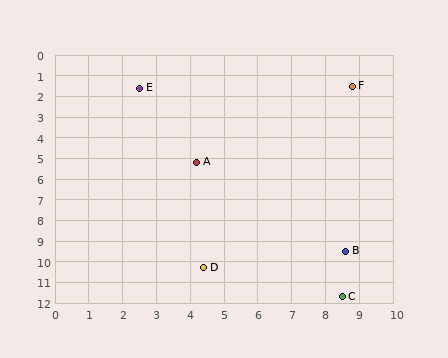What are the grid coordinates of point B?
Point B is at approximately (8.6, 9.5).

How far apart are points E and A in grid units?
Points E and A are about 4.0 grid units apart.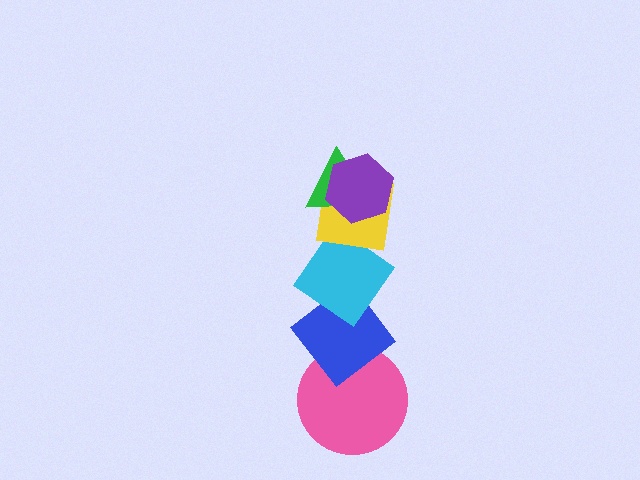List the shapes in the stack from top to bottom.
From top to bottom: the purple hexagon, the green triangle, the yellow square, the cyan diamond, the blue diamond, the pink circle.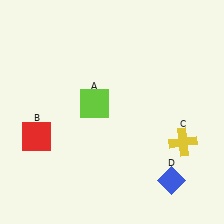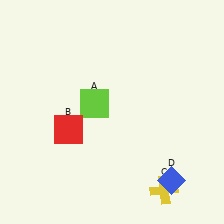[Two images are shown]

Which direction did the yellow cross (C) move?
The yellow cross (C) moved down.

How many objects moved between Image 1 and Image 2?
2 objects moved between the two images.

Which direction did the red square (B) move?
The red square (B) moved right.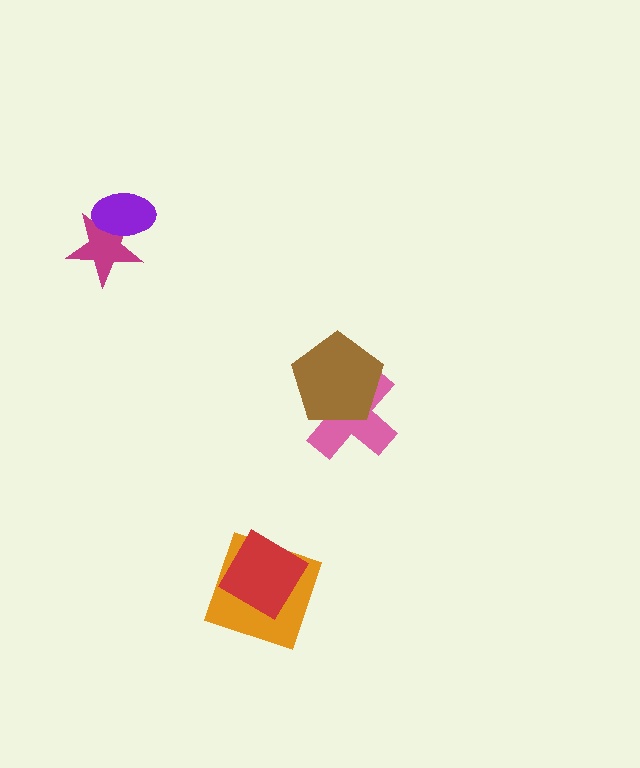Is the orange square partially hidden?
Yes, it is partially covered by another shape.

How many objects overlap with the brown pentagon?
1 object overlaps with the brown pentagon.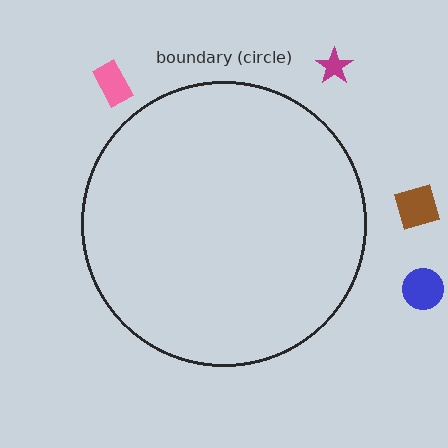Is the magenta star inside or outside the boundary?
Outside.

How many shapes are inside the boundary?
0 inside, 4 outside.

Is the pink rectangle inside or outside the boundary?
Outside.